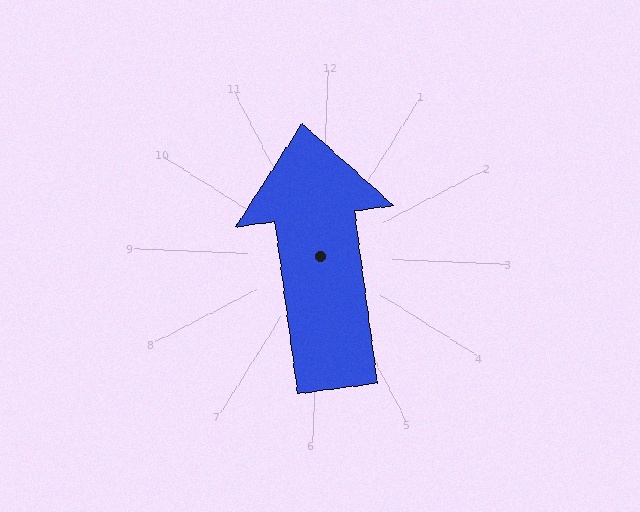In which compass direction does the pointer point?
North.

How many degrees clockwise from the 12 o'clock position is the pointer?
Approximately 350 degrees.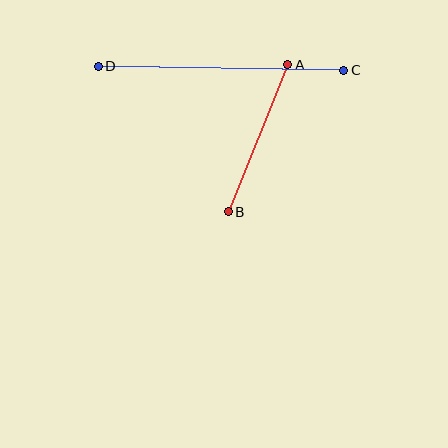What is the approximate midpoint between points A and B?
The midpoint is at approximately (258, 138) pixels.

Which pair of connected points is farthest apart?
Points C and D are farthest apart.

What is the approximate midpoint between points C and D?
The midpoint is at approximately (221, 68) pixels.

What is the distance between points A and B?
The distance is approximately 159 pixels.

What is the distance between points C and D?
The distance is approximately 246 pixels.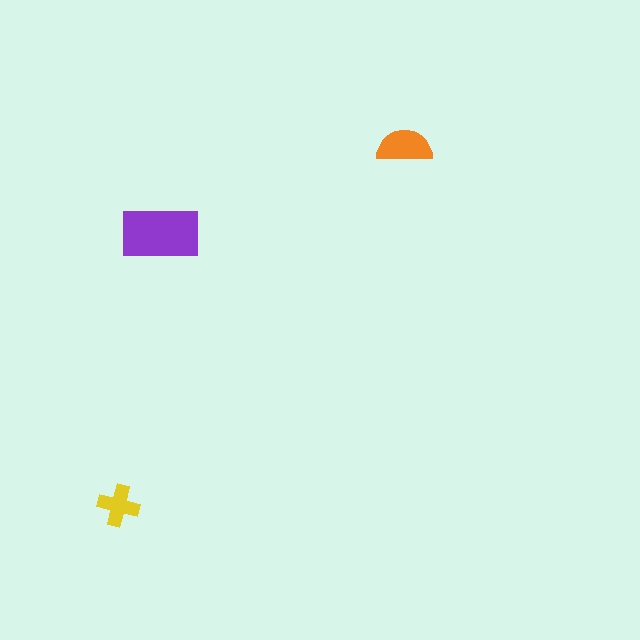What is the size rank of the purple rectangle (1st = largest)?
1st.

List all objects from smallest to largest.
The yellow cross, the orange semicircle, the purple rectangle.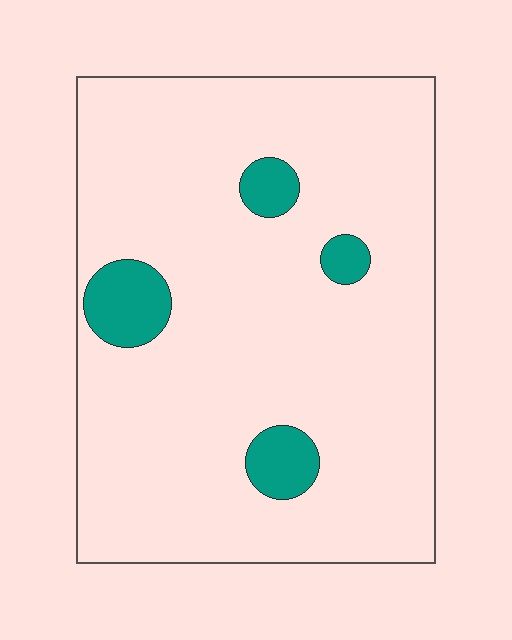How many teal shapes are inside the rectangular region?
4.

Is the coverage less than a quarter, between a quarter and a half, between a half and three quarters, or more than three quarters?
Less than a quarter.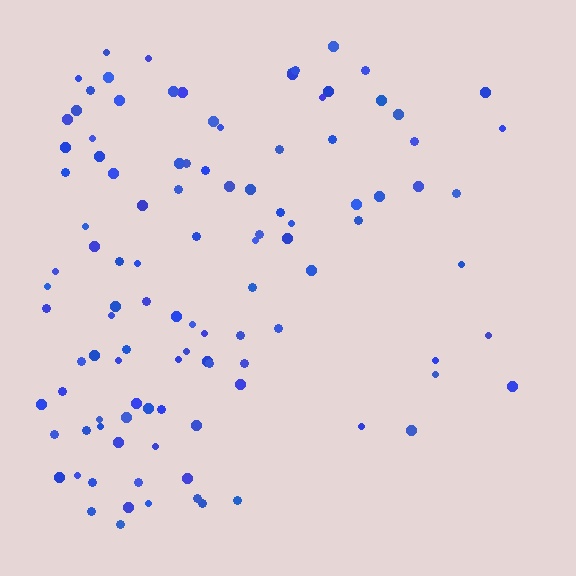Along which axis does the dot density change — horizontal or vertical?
Horizontal.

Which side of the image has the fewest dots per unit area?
The right.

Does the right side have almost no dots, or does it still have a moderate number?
Still a moderate number, just noticeably fewer than the left.